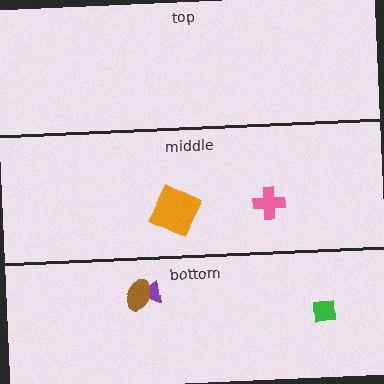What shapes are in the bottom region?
The purple triangle, the green square, the brown ellipse.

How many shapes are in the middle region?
2.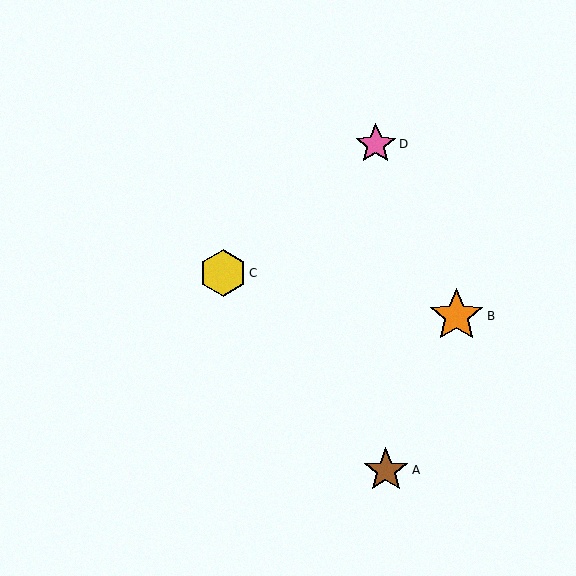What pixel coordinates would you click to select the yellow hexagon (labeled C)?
Click at (223, 273) to select the yellow hexagon C.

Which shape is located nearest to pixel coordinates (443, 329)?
The orange star (labeled B) at (457, 316) is nearest to that location.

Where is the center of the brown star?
The center of the brown star is at (386, 470).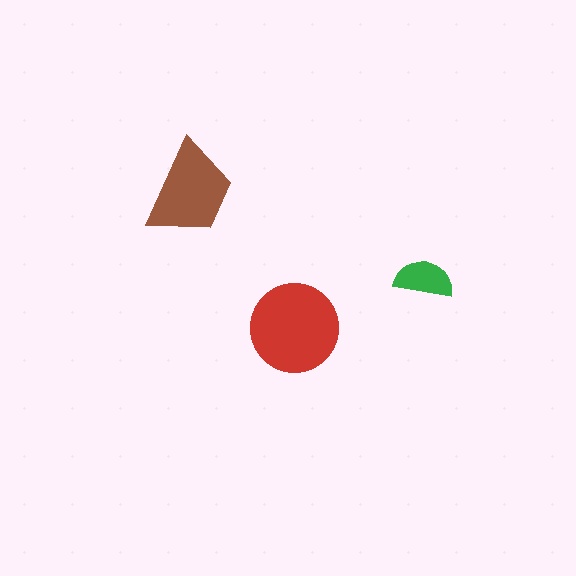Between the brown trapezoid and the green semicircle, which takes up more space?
The brown trapezoid.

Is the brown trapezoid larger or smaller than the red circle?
Smaller.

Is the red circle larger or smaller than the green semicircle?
Larger.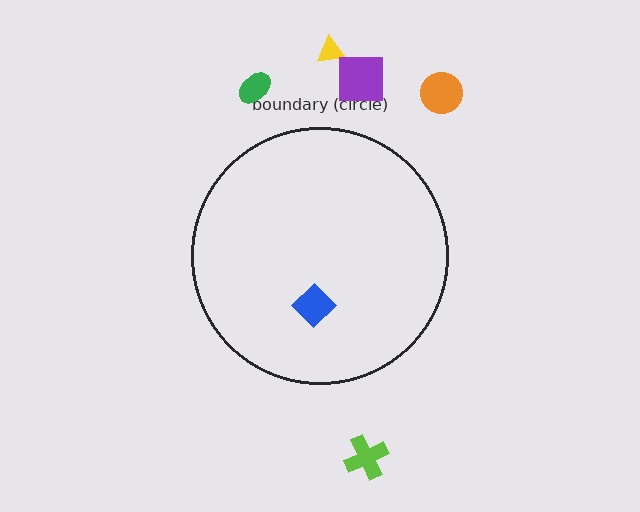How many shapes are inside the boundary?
1 inside, 5 outside.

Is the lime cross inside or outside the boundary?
Outside.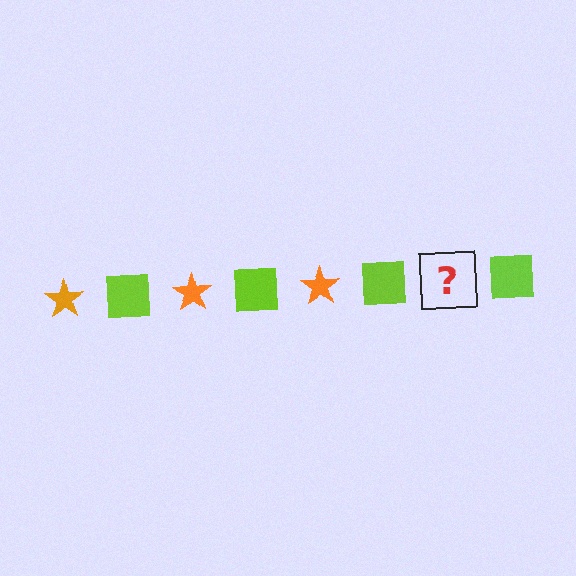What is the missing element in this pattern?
The missing element is an orange star.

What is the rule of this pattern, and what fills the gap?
The rule is that the pattern alternates between orange star and lime square. The gap should be filled with an orange star.